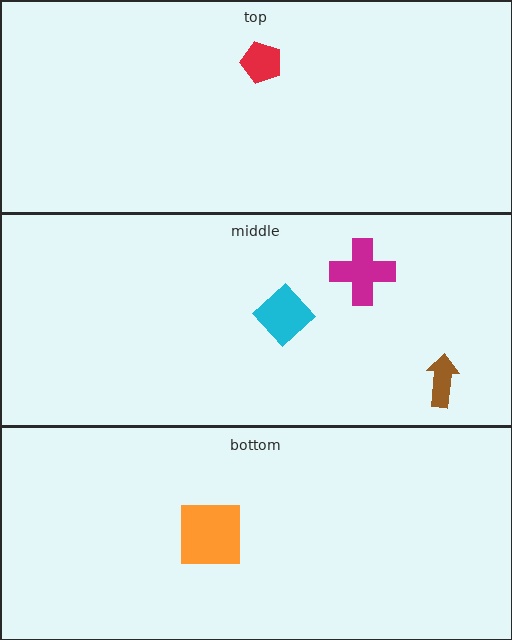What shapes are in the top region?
The red pentagon.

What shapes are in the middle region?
The cyan diamond, the brown arrow, the magenta cross.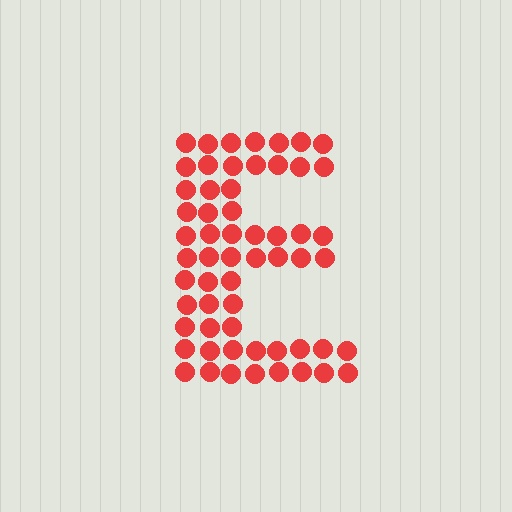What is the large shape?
The large shape is the letter E.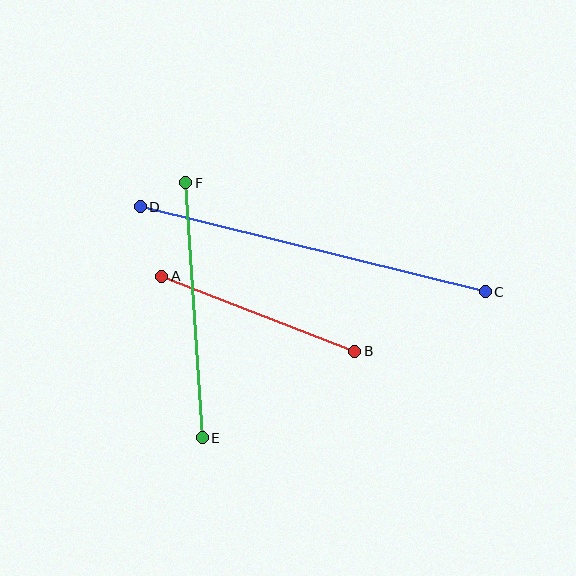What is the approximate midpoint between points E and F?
The midpoint is at approximately (194, 310) pixels.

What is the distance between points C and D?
The distance is approximately 355 pixels.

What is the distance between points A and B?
The distance is approximately 207 pixels.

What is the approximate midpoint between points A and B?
The midpoint is at approximately (258, 314) pixels.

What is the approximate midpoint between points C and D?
The midpoint is at approximately (313, 249) pixels.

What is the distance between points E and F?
The distance is approximately 256 pixels.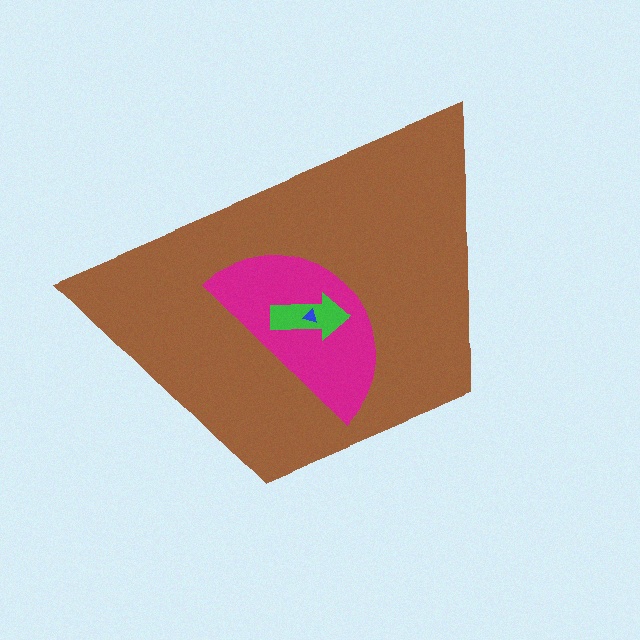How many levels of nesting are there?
4.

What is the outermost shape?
The brown trapezoid.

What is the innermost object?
The blue triangle.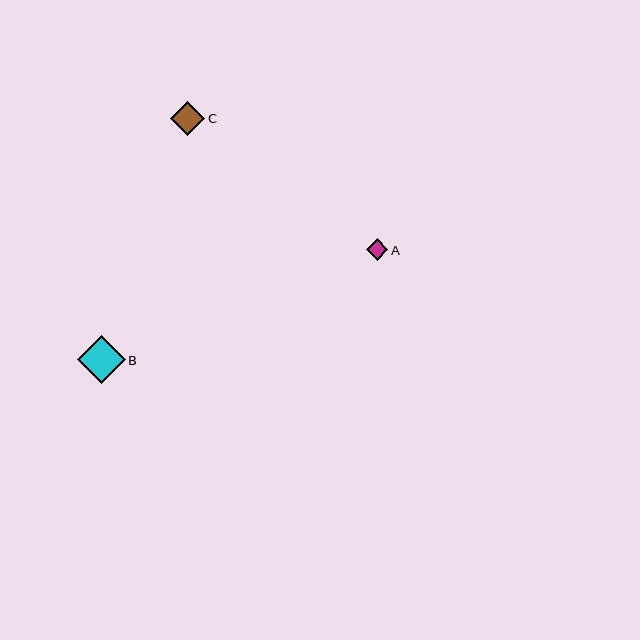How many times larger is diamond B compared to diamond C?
Diamond B is approximately 1.4 times the size of diamond C.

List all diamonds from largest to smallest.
From largest to smallest: B, C, A.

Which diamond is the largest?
Diamond B is the largest with a size of approximately 48 pixels.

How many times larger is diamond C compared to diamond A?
Diamond C is approximately 1.6 times the size of diamond A.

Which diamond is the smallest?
Diamond A is the smallest with a size of approximately 21 pixels.